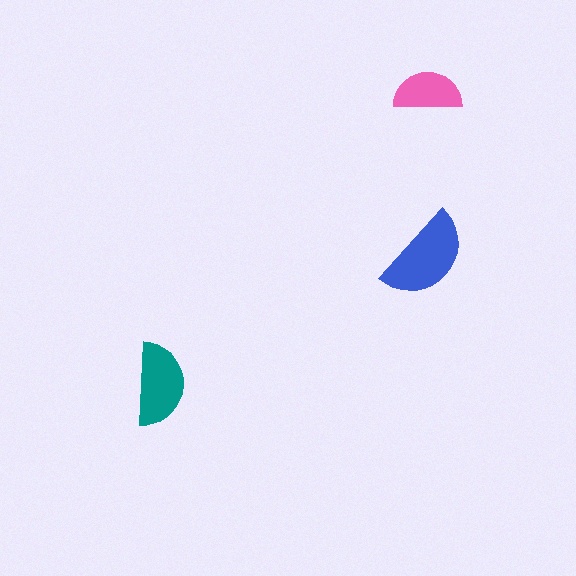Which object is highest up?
The pink semicircle is topmost.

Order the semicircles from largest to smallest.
the blue one, the teal one, the pink one.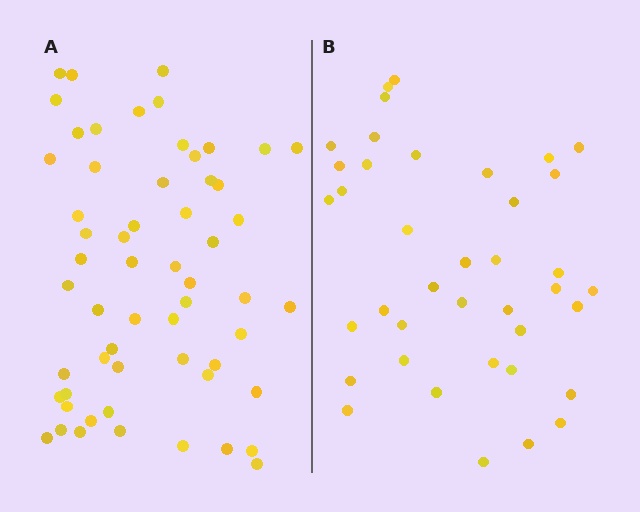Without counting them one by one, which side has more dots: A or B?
Region A (the left region) has more dots.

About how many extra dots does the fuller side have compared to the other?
Region A has approximately 20 more dots than region B.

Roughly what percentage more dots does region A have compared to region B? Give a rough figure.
About 50% more.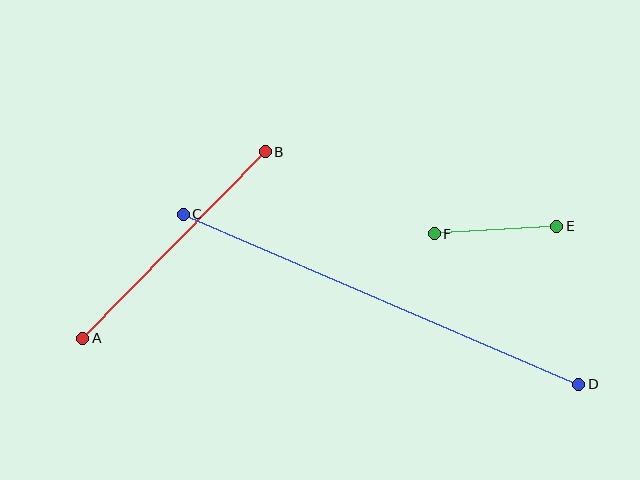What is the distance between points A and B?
The distance is approximately 261 pixels.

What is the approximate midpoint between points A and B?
The midpoint is at approximately (174, 245) pixels.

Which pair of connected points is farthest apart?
Points C and D are farthest apart.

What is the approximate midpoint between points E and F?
The midpoint is at approximately (496, 230) pixels.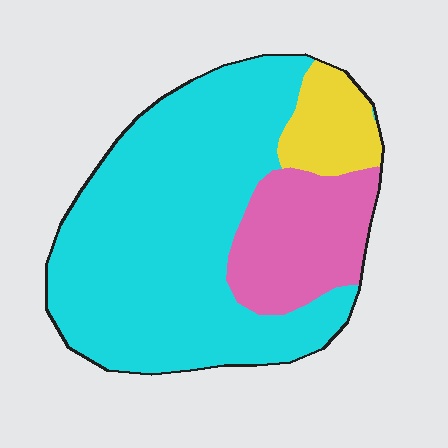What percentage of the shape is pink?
Pink takes up about one fifth (1/5) of the shape.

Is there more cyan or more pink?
Cyan.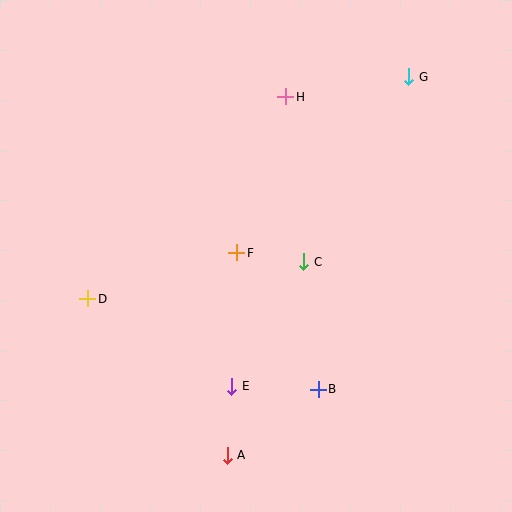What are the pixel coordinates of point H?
Point H is at (286, 97).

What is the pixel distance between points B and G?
The distance between B and G is 326 pixels.